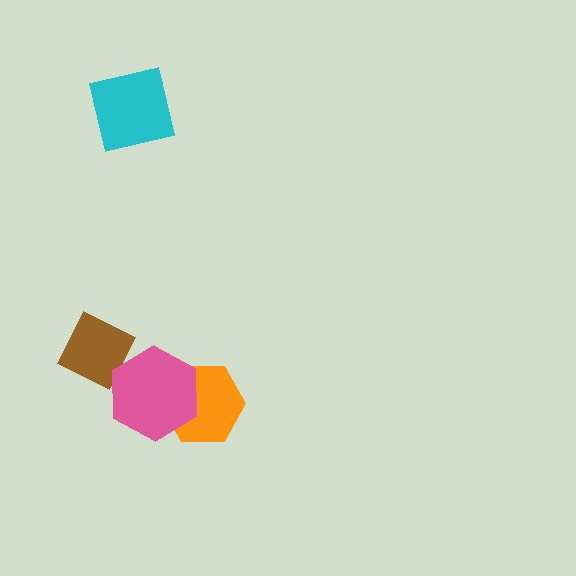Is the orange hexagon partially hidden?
Yes, it is partially covered by another shape.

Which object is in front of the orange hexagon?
The pink hexagon is in front of the orange hexagon.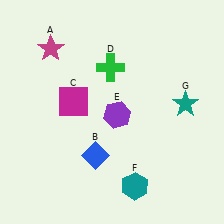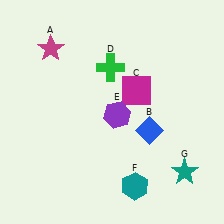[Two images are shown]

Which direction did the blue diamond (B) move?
The blue diamond (B) moved right.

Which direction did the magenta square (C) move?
The magenta square (C) moved right.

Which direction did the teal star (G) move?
The teal star (G) moved down.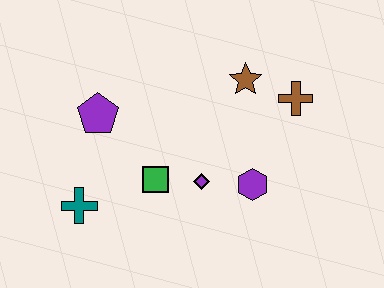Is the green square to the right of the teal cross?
Yes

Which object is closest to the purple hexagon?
The purple diamond is closest to the purple hexagon.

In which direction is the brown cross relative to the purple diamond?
The brown cross is to the right of the purple diamond.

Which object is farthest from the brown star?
The teal cross is farthest from the brown star.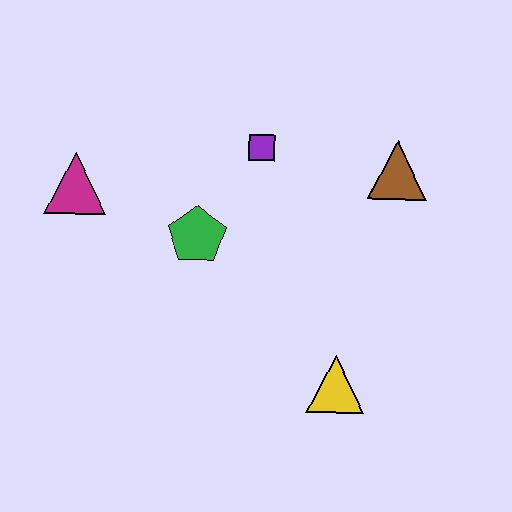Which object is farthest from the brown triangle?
The magenta triangle is farthest from the brown triangle.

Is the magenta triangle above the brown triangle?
No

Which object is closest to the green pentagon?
The purple square is closest to the green pentagon.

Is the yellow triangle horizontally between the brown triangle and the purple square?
Yes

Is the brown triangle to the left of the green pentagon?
No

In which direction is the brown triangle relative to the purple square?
The brown triangle is to the right of the purple square.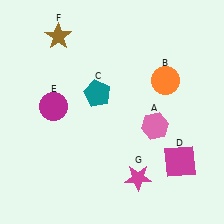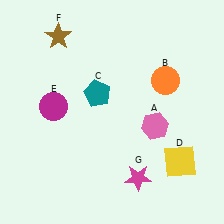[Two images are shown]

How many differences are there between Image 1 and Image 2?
There is 1 difference between the two images.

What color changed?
The square (D) changed from magenta in Image 1 to yellow in Image 2.